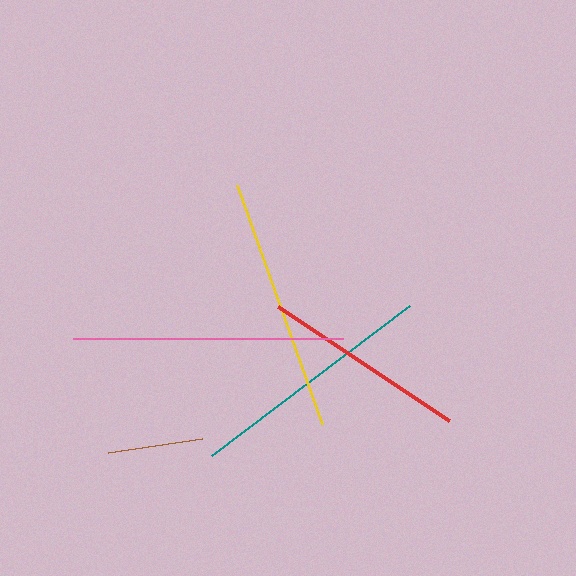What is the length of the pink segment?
The pink segment is approximately 270 pixels long.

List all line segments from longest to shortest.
From longest to shortest: pink, yellow, teal, red, brown.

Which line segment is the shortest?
The brown line is the shortest at approximately 95 pixels.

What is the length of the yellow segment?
The yellow segment is approximately 254 pixels long.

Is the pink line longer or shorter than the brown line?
The pink line is longer than the brown line.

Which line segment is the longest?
The pink line is the longest at approximately 270 pixels.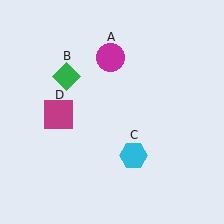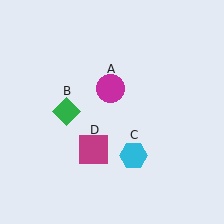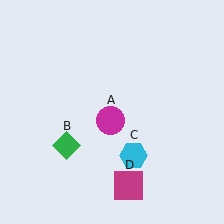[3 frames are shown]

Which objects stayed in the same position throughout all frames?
Cyan hexagon (object C) remained stationary.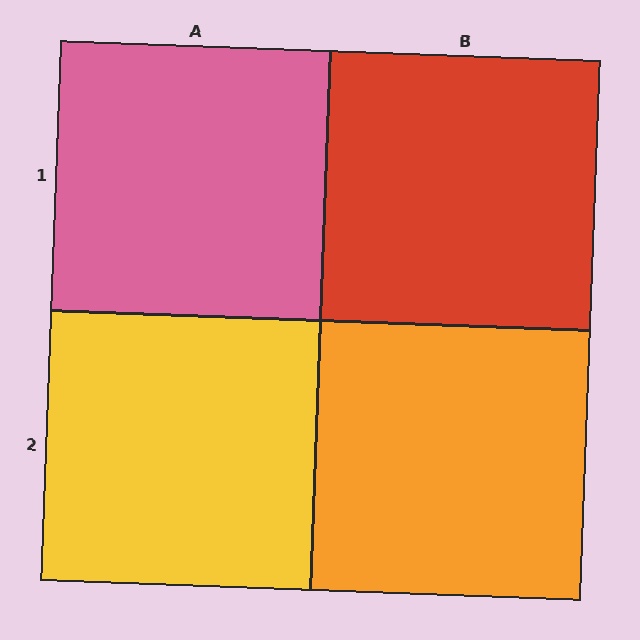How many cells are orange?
1 cell is orange.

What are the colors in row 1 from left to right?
Pink, red.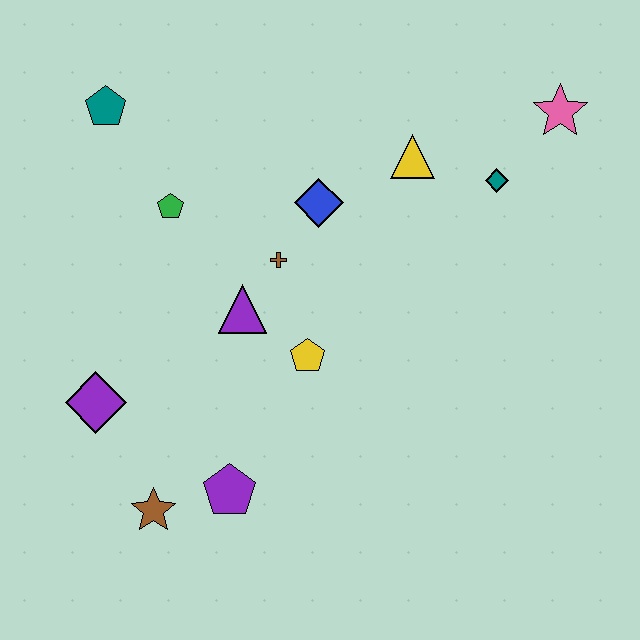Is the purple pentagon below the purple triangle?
Yes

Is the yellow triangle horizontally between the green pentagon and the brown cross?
No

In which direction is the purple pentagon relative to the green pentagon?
The purple pentagon is below the green pentagon.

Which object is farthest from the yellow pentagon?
The pink star is farthest from the yellow pentagon.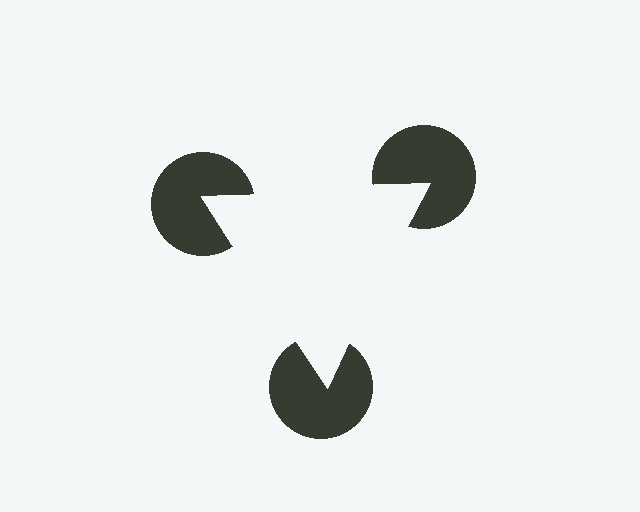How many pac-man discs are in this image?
There are 3 — one at each vertex of the illusory triangle.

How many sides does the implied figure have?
3 sides.